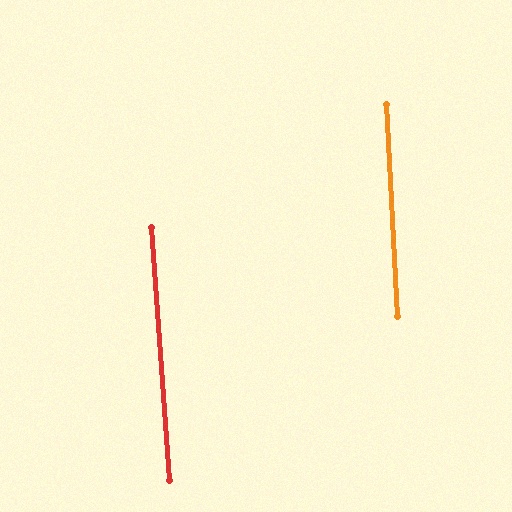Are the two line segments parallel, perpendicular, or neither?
Parallel — their directions differ by only 1.0°.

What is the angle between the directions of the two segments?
Approximately 1 degree.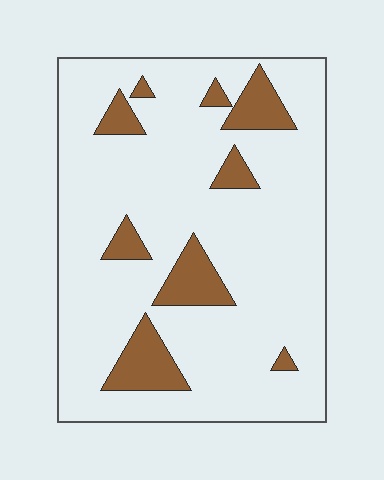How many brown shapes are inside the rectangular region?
9.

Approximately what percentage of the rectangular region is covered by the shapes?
Approximately 15%.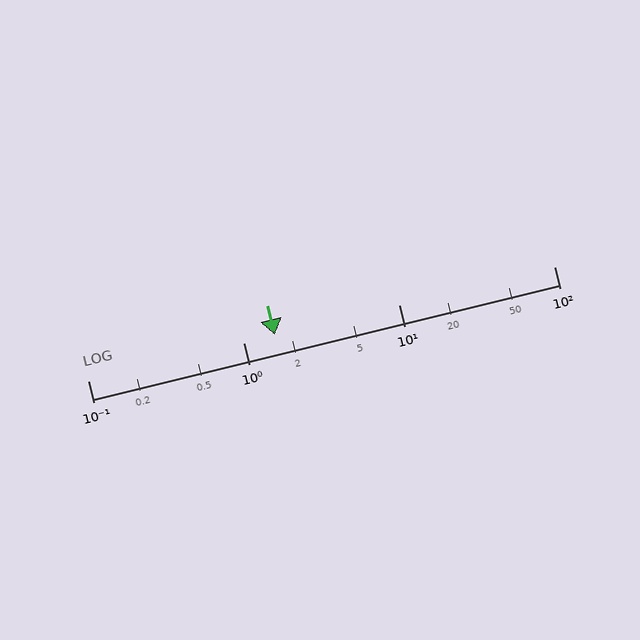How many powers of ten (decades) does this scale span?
The scale spans 3 decades, from 0.1 to 100.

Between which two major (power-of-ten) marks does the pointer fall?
The pointer is between 1 and 10.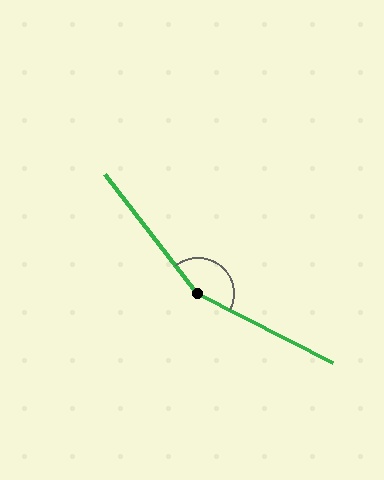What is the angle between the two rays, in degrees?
Approximately 155 degrees.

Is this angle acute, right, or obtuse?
It is obtuse.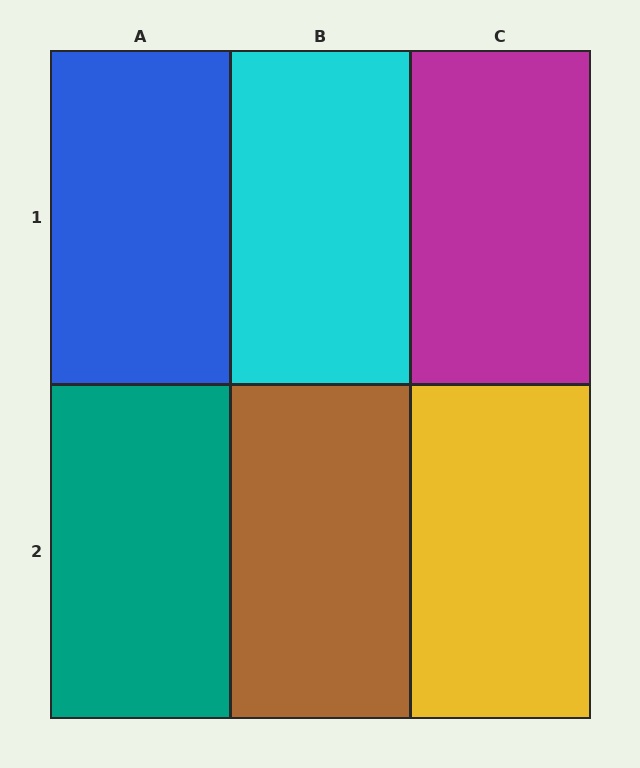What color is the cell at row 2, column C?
Yellow.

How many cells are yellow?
1 cell is yellow.